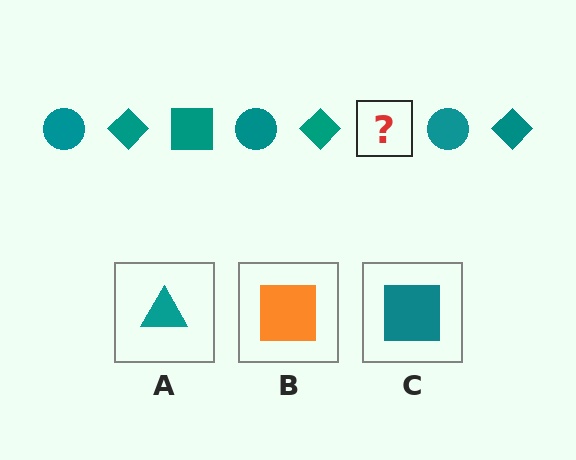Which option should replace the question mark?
Option C.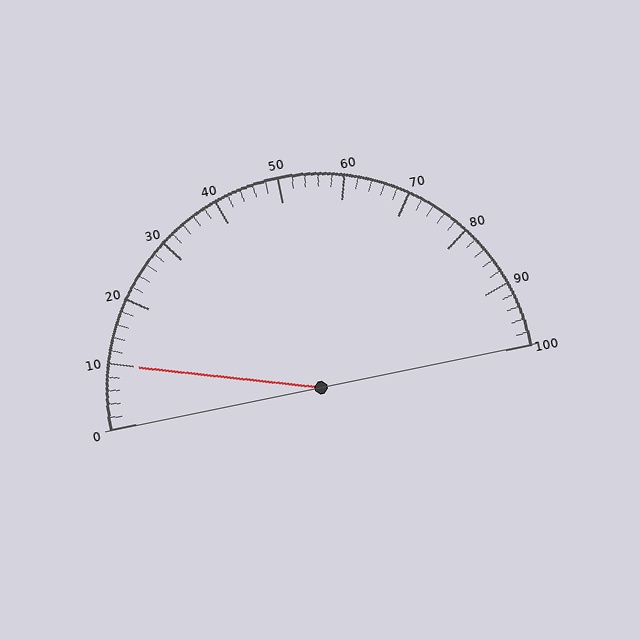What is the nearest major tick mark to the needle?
The nearest major tick mark is 10.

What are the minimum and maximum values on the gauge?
The gauge ranges from 0 to 100.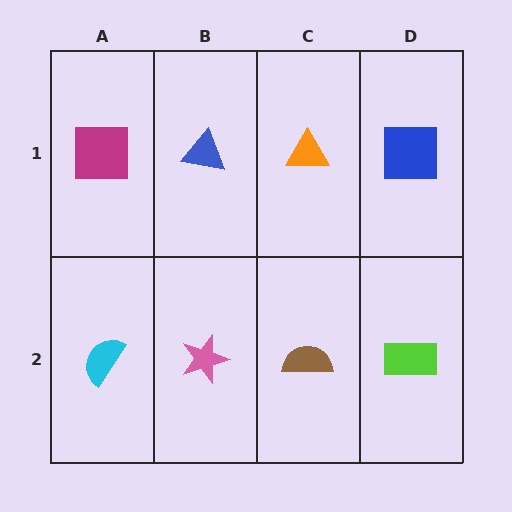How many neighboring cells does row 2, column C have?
3.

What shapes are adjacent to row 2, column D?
A blue square (row 1, column D), a brown semicircle (row 2, column C).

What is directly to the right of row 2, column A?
A pink star.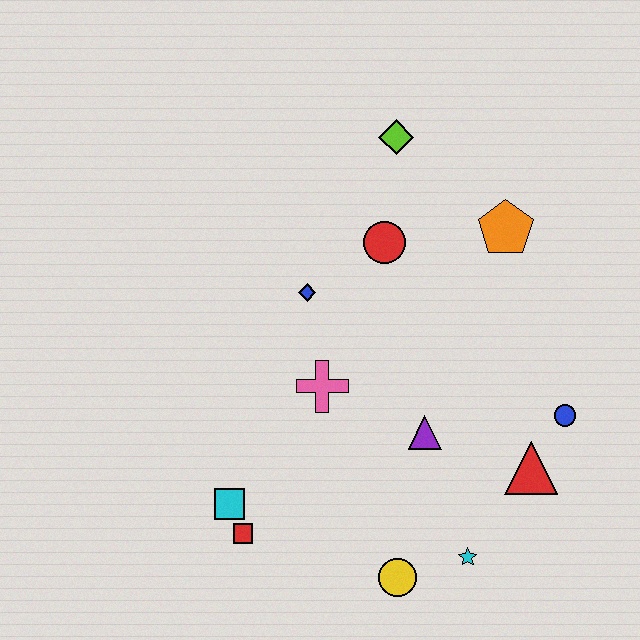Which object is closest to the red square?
The cyan square is closest to the red square.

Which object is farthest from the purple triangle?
The lime diamond is farthest from the purple triangle.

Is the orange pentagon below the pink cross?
No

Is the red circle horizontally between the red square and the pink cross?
No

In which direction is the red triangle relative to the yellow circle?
The red triangle is to the right of the yellow circle.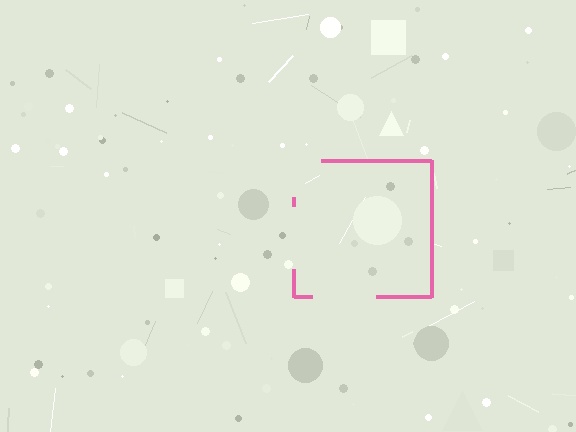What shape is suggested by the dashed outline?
The dashed outline suggests a square.